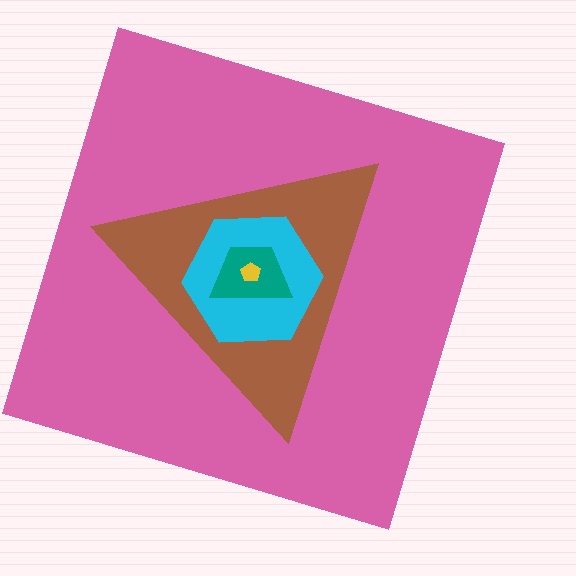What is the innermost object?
The yellow pentagon.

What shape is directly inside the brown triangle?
The cyan hexagon.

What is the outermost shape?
The pink square.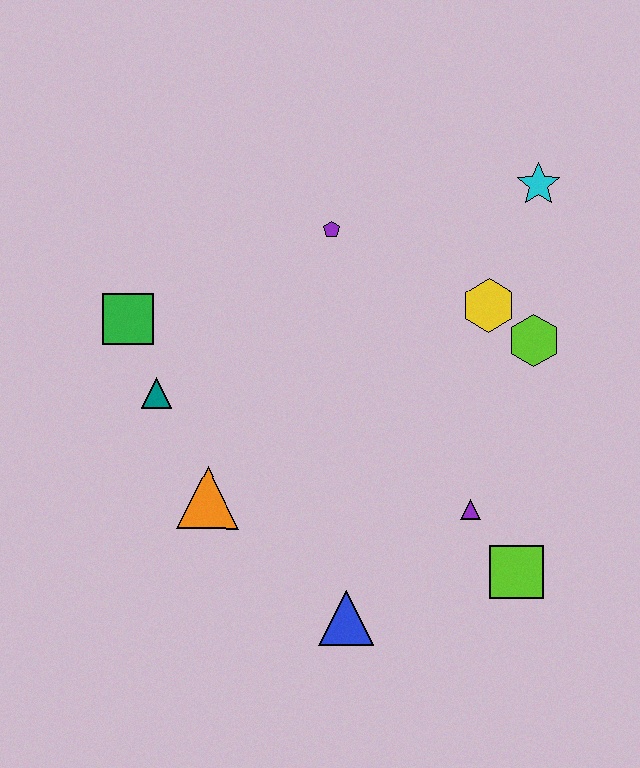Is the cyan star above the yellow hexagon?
Yes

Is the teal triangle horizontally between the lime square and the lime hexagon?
No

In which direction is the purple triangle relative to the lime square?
The purple triangle is above the lime square.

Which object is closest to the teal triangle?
The green square is closest to the teal triangle.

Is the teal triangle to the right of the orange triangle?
No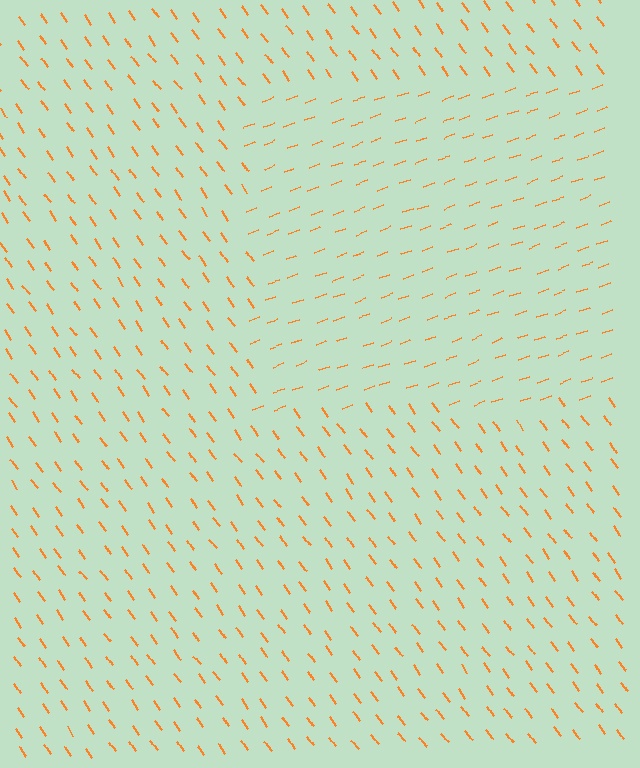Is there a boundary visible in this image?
Yes, there is a texture boundary formed by a change in line orientation.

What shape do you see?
I see a rectangle.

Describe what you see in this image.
The image is filled with small orange line segments. A rectangle region in the image has lines oriented differently from the surrounding lines, creating a visible texture boundary.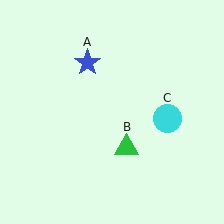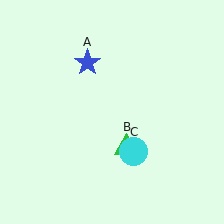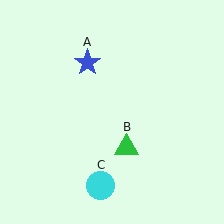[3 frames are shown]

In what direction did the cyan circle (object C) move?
The cyan circle (object C) moved down and to the left.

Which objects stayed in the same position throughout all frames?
Blue star (object A) and green triangle (object B) remained stationary.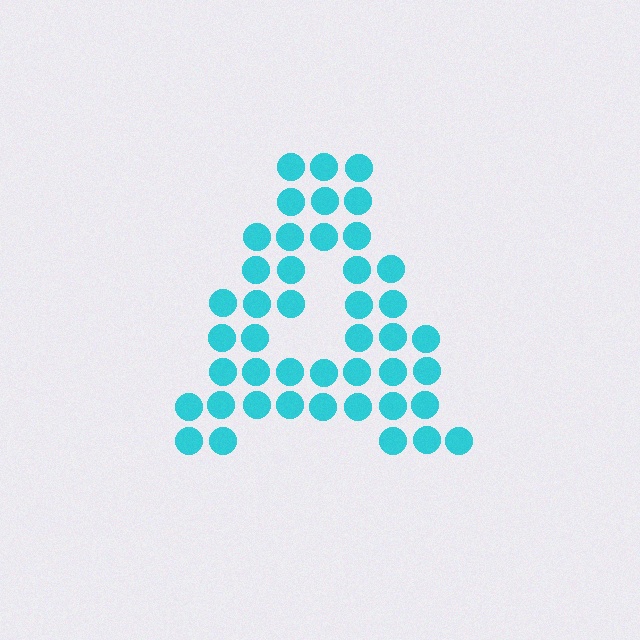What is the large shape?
The large shape is the letter A.